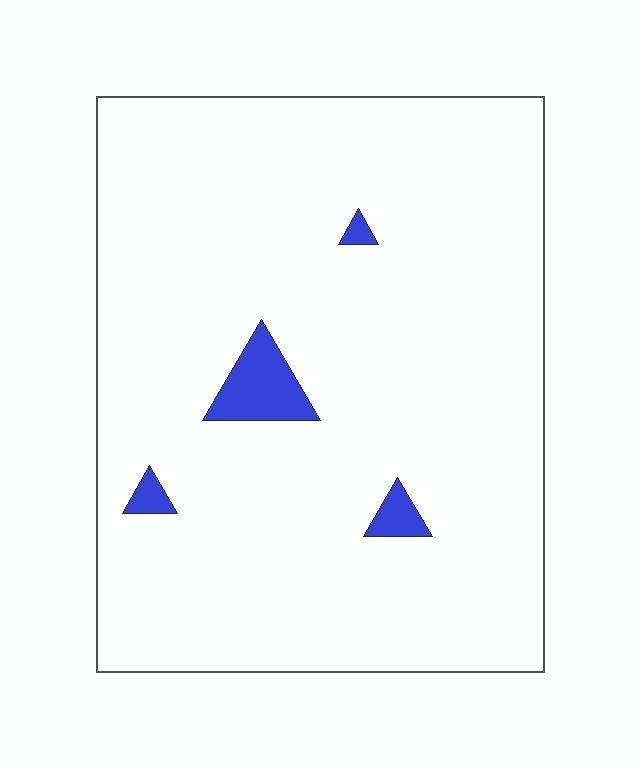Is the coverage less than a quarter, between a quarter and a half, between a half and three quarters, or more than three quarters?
Less than a quarter.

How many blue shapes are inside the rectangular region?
4.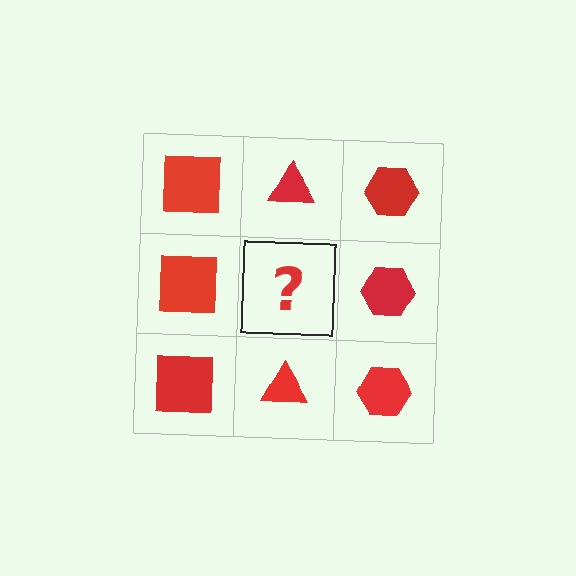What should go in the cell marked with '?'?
The missing cell should contain a red triangle.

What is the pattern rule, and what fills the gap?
The rule is that each column has a consistent shape. The gap should be filled with a red triangle.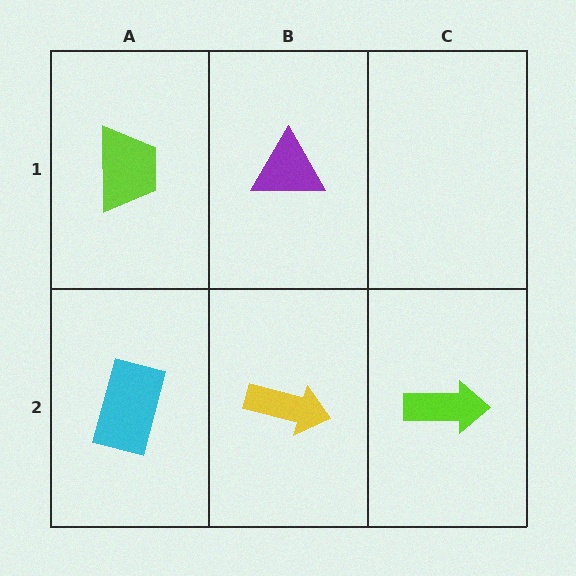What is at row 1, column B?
A purple triangle.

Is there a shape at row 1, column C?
No, that cell is empty.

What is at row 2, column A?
A cyan rectangle.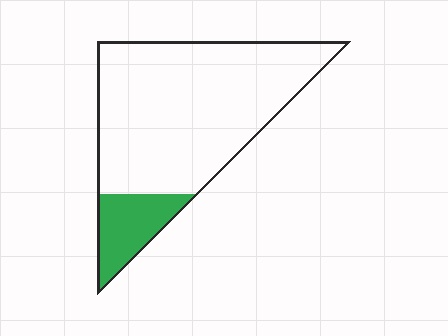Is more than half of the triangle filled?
No.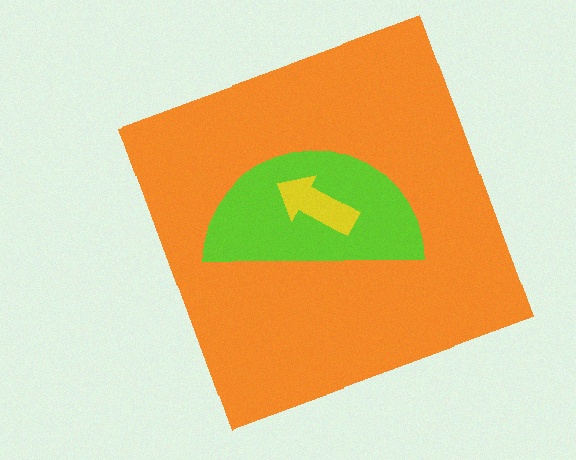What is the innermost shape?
The yellow arrow.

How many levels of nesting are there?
3.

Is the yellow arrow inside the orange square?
Yes.